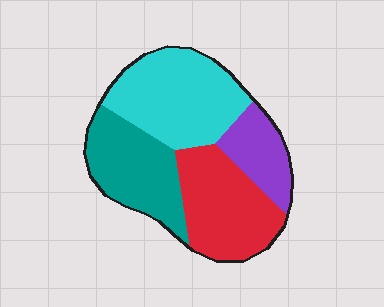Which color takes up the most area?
Cyan, at roughly 35%.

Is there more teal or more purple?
Teal.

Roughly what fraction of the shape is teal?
Teal covers about 25% of the shape.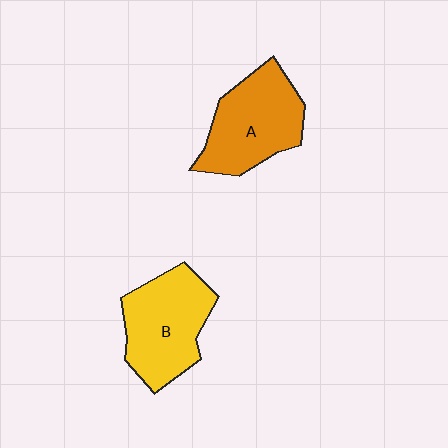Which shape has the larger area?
Shape B (yellow).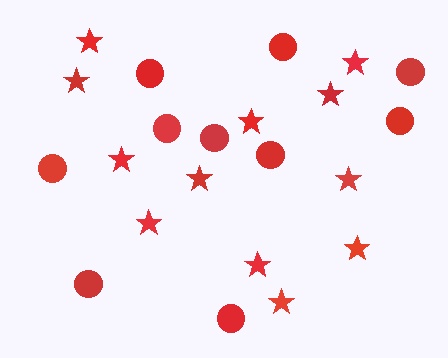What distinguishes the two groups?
There are 2 groups: one group of circles (10) and one group of stars (12).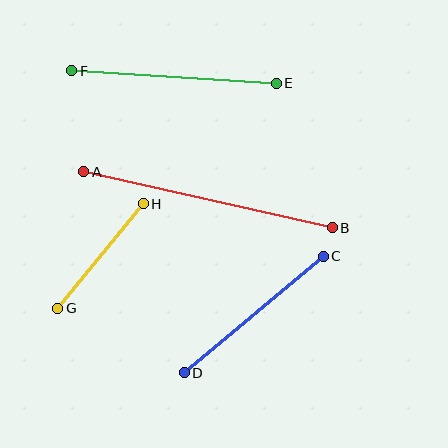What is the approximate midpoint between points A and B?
The midpoint is at approximately (208, 200) pixels.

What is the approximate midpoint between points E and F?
The midpoint is at approximately (174, 77) pixels.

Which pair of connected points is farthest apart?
Points A and B are farthest apart.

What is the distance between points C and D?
The distance is approximately 181 pixels.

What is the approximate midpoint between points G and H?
The midpoint is at approximately (101, 256) pixels.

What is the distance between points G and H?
The distance is approximately 135 pixels.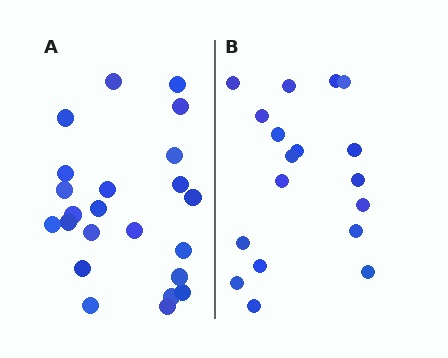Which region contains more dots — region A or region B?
Region A (the left region) has more dots.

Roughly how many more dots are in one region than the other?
Region A has about 5 more dots than region B.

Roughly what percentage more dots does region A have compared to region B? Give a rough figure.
About 30% more.